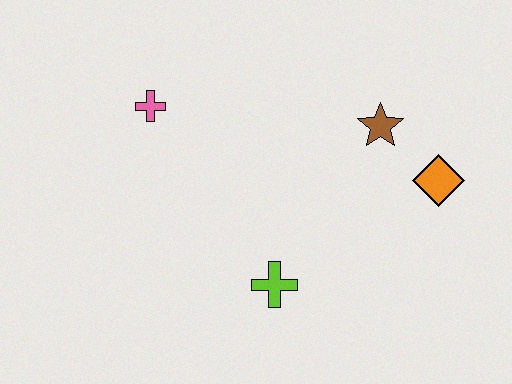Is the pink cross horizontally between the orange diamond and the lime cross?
No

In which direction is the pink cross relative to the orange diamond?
The pink cross is to the left of the orange diamond.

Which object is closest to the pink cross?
The lime cross is closest to the pink cross.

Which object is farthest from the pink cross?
The orange diamond is farthest from the pink cross.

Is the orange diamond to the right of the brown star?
Yes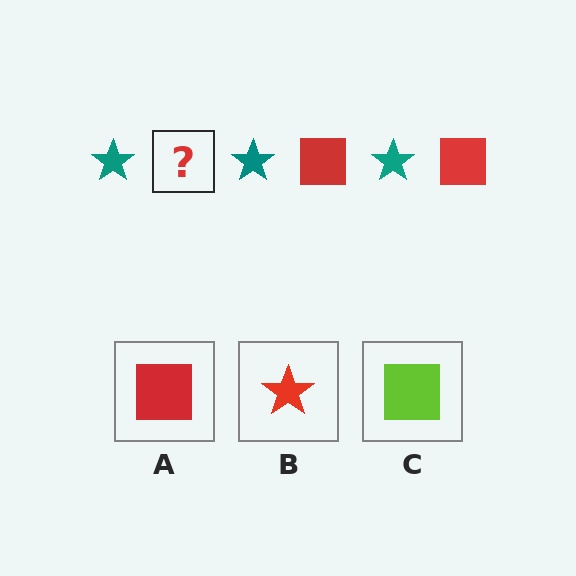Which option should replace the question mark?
Option A.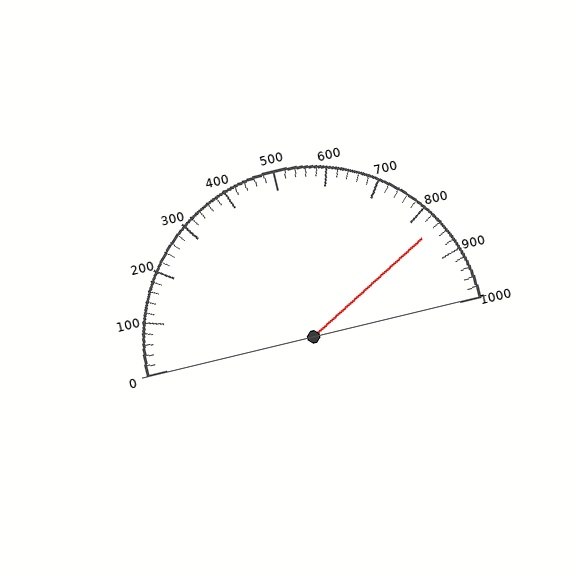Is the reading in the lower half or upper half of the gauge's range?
The reading is in the upper half of the range (0 to 1000).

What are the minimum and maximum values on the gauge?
The gauge ranges from 0 to 1000.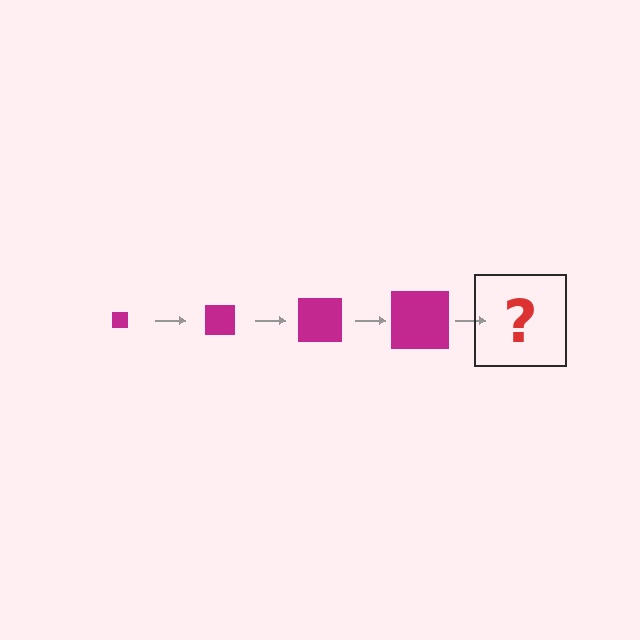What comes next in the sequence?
The next element should be a magenta square, larger than the previous one.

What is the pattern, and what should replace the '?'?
The pattern is that the square gets progressively larger each step. The '?' should be a magenta square, larger than the previous one.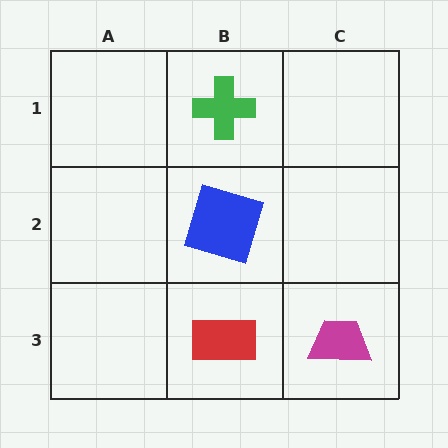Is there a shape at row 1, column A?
No, that cell is empty.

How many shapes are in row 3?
2 shapes.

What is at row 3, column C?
A magenta trapezoid.